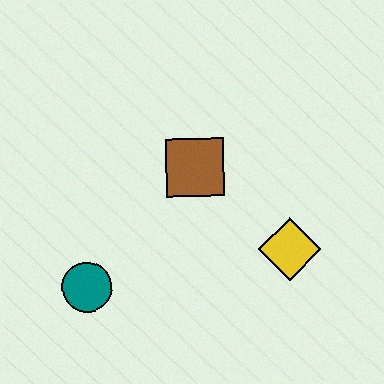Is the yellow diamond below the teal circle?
No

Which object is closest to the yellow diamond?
The brown square is closest to the yellow diamond.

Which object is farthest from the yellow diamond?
The teal circle is farthest from the yellow diamond.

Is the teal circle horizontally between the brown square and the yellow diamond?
No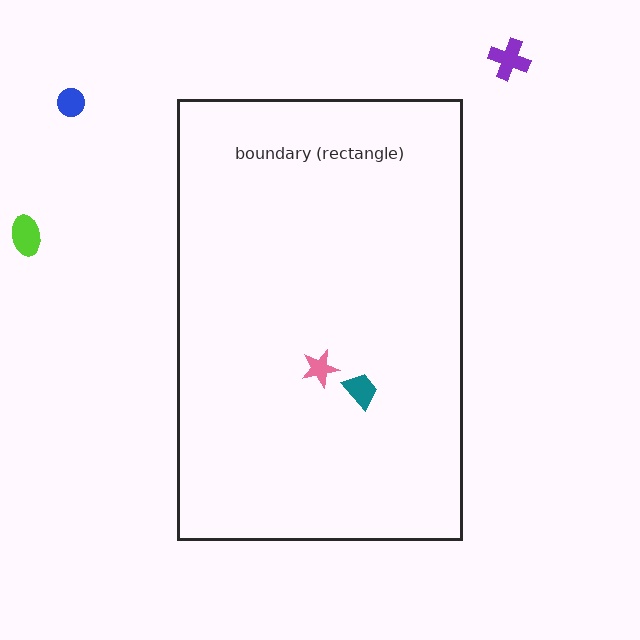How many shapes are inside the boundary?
2 inside, 3 outside.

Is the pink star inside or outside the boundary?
Inside.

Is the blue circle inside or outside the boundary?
Outside.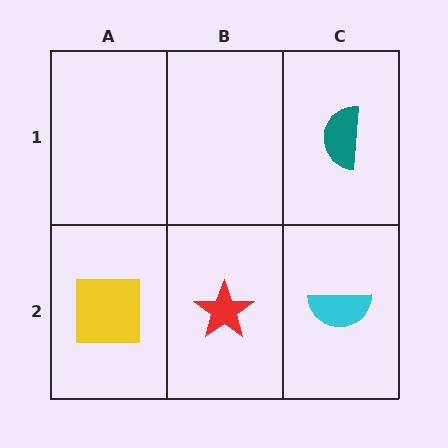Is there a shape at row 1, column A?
No, that cell is empty.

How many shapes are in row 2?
3 shapes.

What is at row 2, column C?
A cyan semicircle.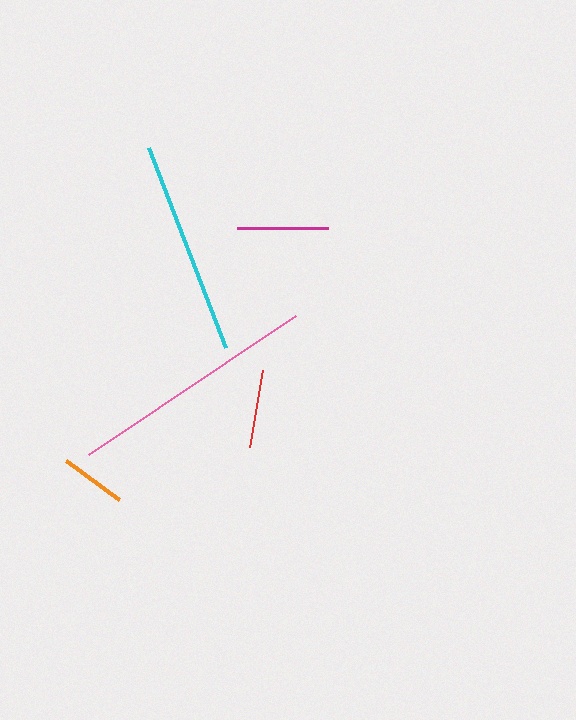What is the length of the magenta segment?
The magenta segment is approximately 91 pixels long.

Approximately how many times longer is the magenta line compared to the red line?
The magenta line is approximately 1.2 times the length of the red line.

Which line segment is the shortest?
The orange line is the shortest at approximately 65 pixels.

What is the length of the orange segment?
The orange segment is approximately 65 pixels long.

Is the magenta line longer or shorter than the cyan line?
The cyan line is longer than the magenta line.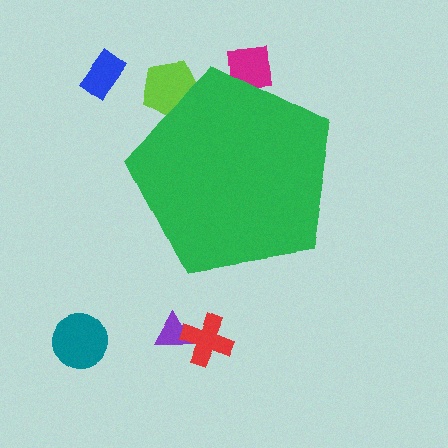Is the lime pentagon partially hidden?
Yes, the lime pentagon is partially hidden behind the green pentagon.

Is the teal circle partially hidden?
No, the teal circle is fully visible.